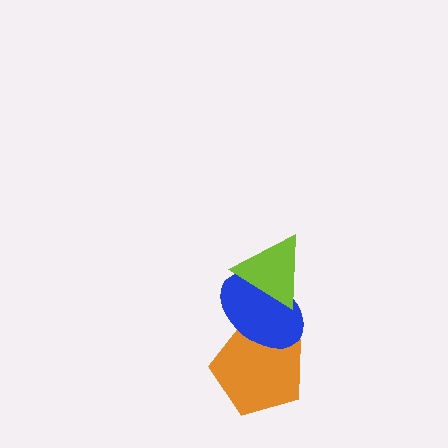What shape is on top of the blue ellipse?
The lime triangle is on top of the blue ellipse.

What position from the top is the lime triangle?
The lime triangle is 1st from the top.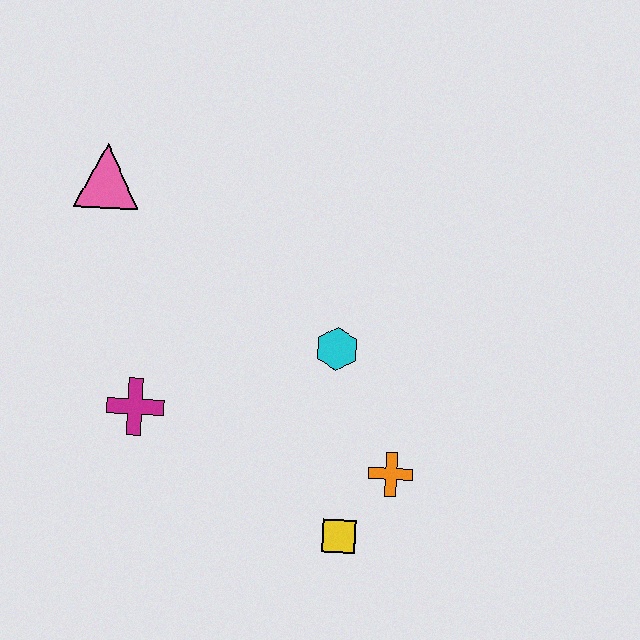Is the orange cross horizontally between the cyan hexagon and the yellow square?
No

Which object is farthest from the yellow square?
The pink triangle is farthest from the yellow square.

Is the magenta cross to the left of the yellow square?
Yes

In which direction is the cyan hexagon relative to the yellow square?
The cyan hexagon is above the yellow square.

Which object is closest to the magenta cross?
The cyan hexagon is closest to the magenta cross.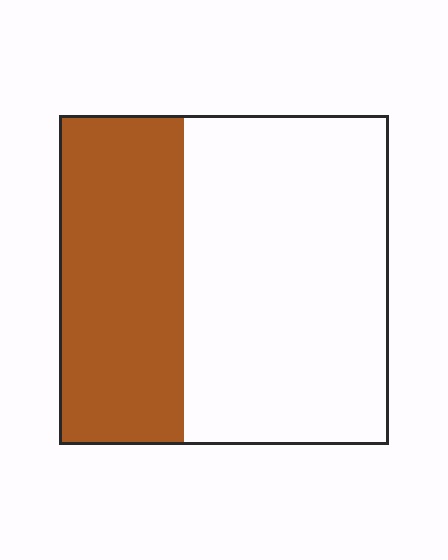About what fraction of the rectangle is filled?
About three eighths (3/8).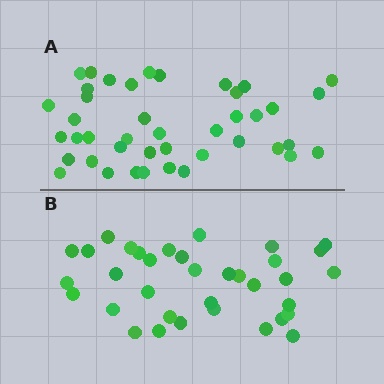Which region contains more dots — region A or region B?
Region A (the top region) has more dots.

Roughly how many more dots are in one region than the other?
Region A has roughly 8 or so more dots than region B.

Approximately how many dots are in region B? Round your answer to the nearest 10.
About 40 dots. (The exact count is 35, which rounds to 40.)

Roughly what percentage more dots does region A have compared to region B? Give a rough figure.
About 20% more.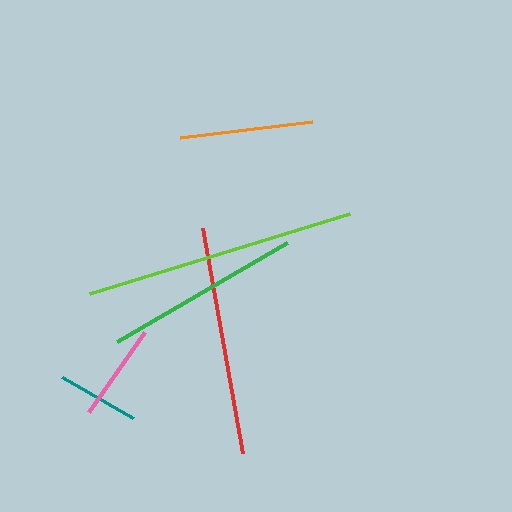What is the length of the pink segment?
The pink segment is approximately 98 pixels long.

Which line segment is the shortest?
The teal line is the shortest at approximately 81 pixels.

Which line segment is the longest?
The lime line is the longest at approximately 272 pixels.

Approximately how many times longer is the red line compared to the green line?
The red line is approximately 1.2 times the length of the green line.